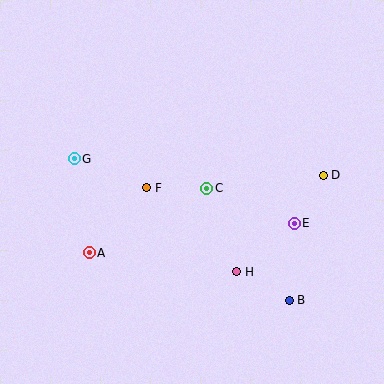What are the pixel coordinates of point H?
Point H is at (237, 272).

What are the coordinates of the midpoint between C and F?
The midpoint between C and F is at (177, 188).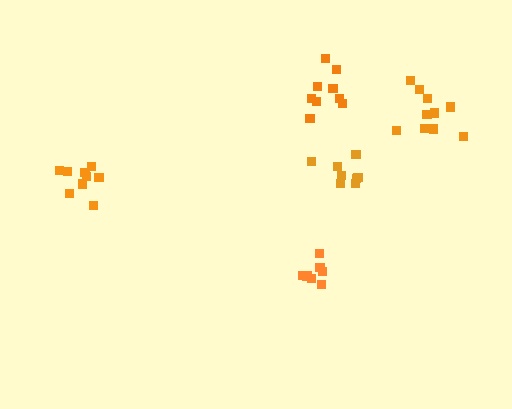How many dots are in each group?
Group 1: 9 dots, Group 2: 8 dots, Group 3: 7 dots, Group 4: 11 dots, Group 5: 9 dots (44 total).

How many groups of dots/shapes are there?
There are 5 groups.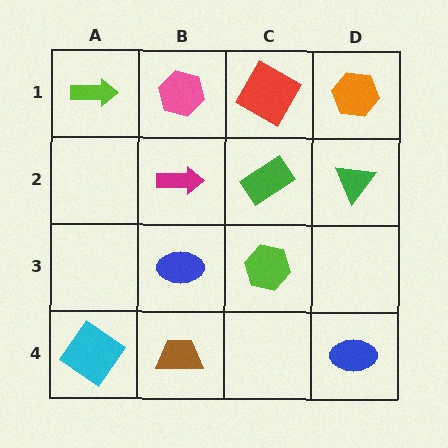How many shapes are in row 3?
2 shapes.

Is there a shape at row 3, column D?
No, that cell is empty.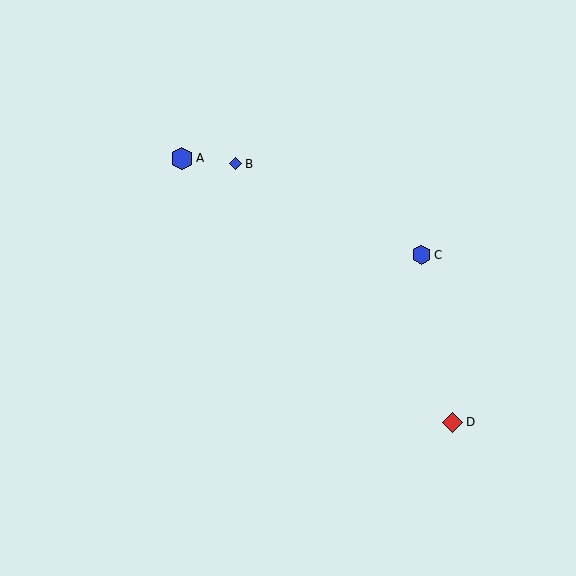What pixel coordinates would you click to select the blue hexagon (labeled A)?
Click at (182, 158) to select the blue hexagon A.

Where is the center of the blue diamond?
The center of the blue diamond is at (236, 164).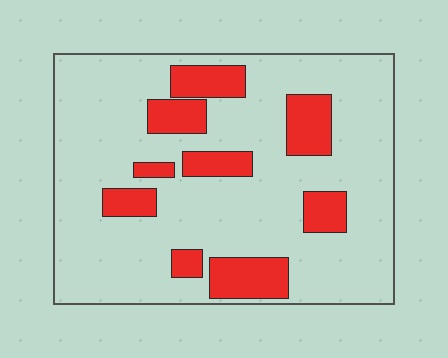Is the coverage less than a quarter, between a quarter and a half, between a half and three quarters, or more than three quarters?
Less than a quarter.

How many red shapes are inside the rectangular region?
9.